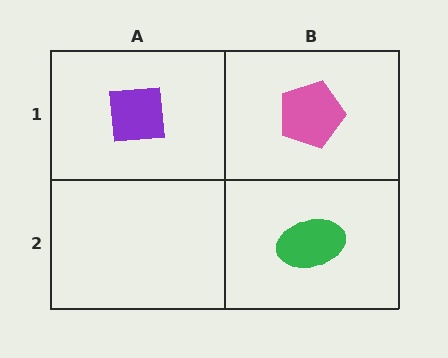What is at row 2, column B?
A green ellipse.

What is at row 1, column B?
A pink pentagon.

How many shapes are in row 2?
1 shape.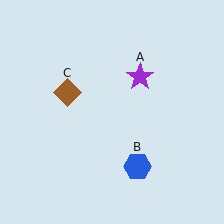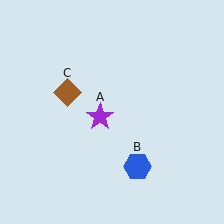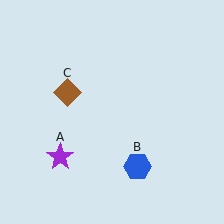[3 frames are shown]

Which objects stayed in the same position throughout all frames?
Blue hexagon (object B) and brown diamond (object C) remained stationary.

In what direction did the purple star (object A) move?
The purple star (object A) moved down and to the left.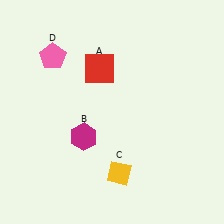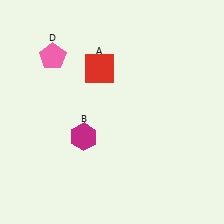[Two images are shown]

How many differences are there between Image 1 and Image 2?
There is 1 difference between the two images.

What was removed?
The yellow diamond (C) was removed in Image 2.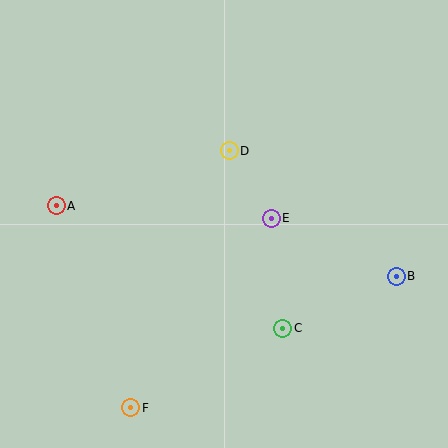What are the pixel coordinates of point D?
Point D is at (229, 151).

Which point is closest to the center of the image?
Point E at (271, 218) is closest to the center.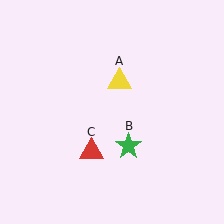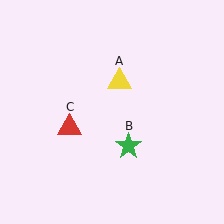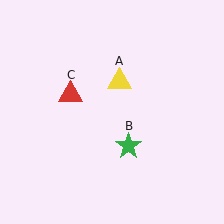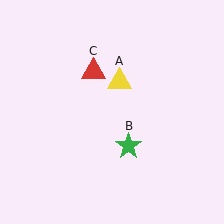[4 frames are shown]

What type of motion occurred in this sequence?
The red triangle (object C) rotated clockwise around the center of the scene.